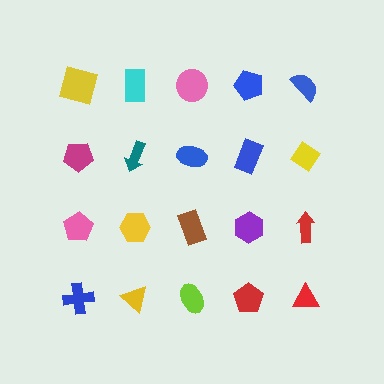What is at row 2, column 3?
A blue ellipse.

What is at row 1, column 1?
A yellow square.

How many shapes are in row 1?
5 shapes.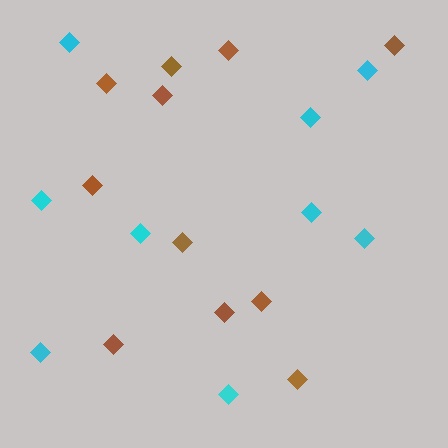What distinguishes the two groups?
There are 2 groups: one group of cyan diamonds (9) and one group of brown diamonds (11).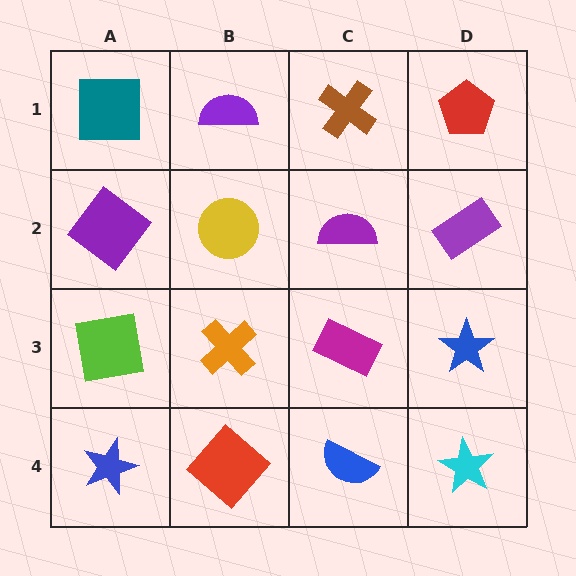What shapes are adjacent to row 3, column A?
A purple diamond (row 2, column A), a blue star (row 4, column A), an orange cross (row 3, column B).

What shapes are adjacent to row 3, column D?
A purple rectangle (row 2, column D), a cyan star (row 4, column D), a magenta rectangle (row 3, column C).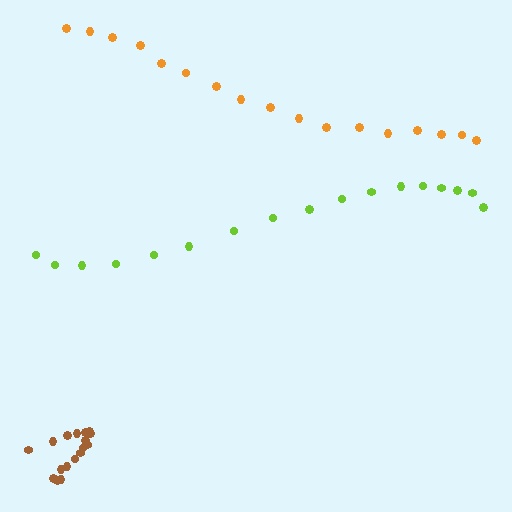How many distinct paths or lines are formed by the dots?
There are 3 distinct paths.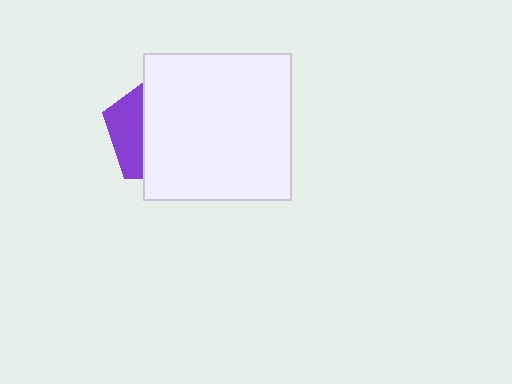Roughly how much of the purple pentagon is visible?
A small part of it is visible (roughly 31%).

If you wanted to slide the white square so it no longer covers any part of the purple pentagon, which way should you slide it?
Slide it right — that is the most direct way to separate the two shapes.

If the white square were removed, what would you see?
You would see the complete purple pentagon.